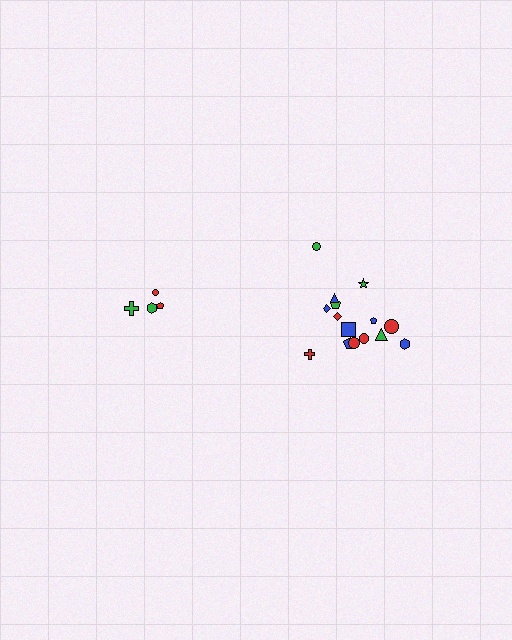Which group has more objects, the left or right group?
The right group.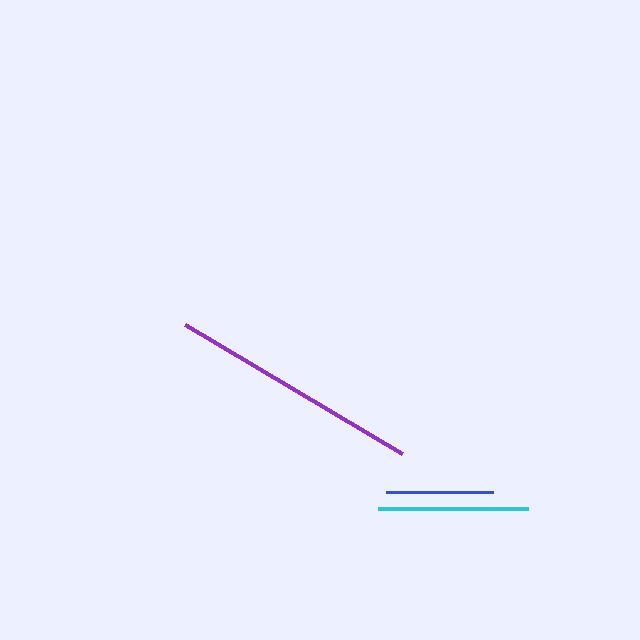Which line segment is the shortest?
The blue line is the shortest at approximately 106 pixels.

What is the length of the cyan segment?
The cyan segment is approximately 150 pixels long.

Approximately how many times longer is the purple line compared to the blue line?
The purple line is approximately 2.4 times the length of the blue line.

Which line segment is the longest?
The purple line is the longest at approximately 252 pixels.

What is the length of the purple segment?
The purple segment is approximately 252 pixels long.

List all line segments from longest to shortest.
From longest to shortest: purple, cyan, blue.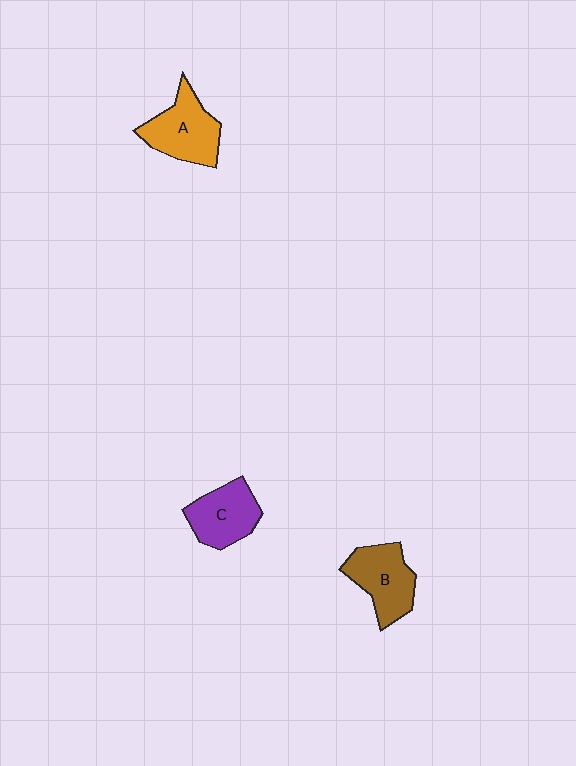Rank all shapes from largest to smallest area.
From largest to smallest: A (orange), B (brown), C (purple).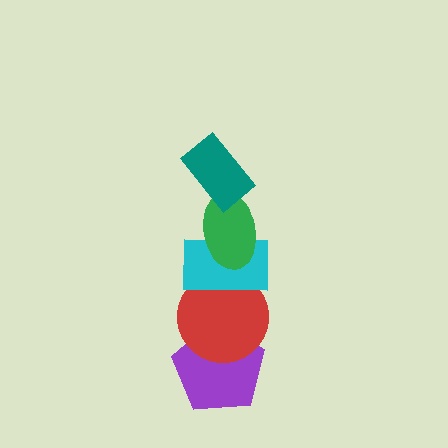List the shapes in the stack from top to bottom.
From top to bottom: the teal rectangle, the green ellipse, the cyan rectangle, the red circle, the purple pentagon.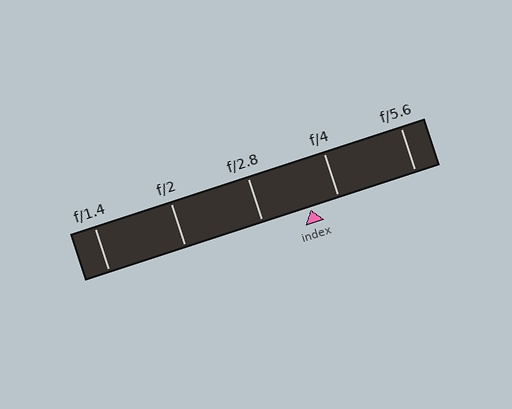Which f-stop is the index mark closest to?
The index mark is closest to f/4.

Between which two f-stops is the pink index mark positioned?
The index mark is between f/2.8 and f/4.